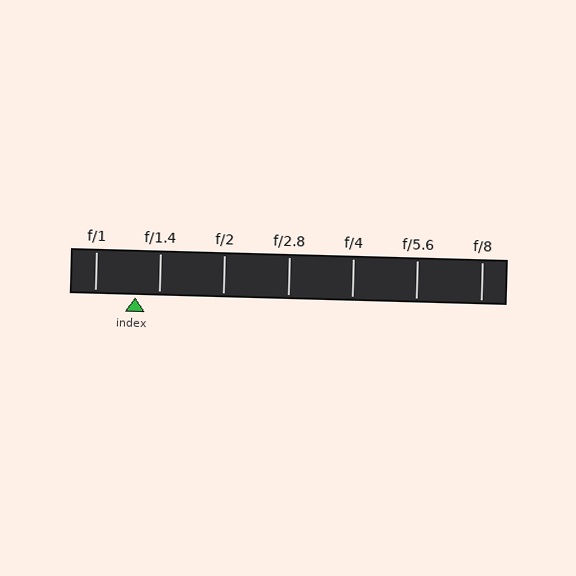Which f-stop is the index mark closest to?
The index mark is closest to f/1.4.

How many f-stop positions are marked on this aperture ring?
There are 7 f-stop positions marked.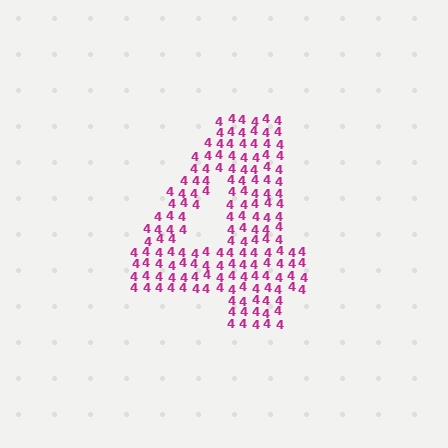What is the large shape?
The large shape is the digit 4.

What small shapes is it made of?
It is made of small digit 4's.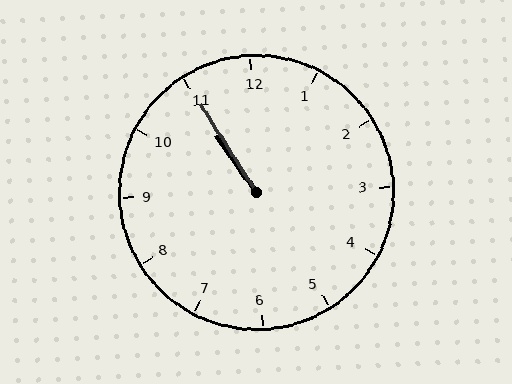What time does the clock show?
10:55.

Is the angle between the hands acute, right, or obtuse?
It is acute.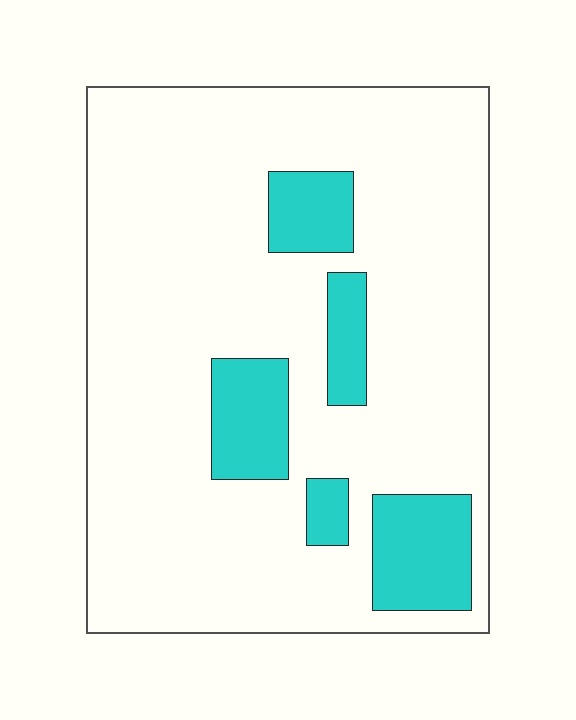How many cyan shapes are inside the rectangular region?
5.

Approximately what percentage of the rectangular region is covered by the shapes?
Approximately 15%.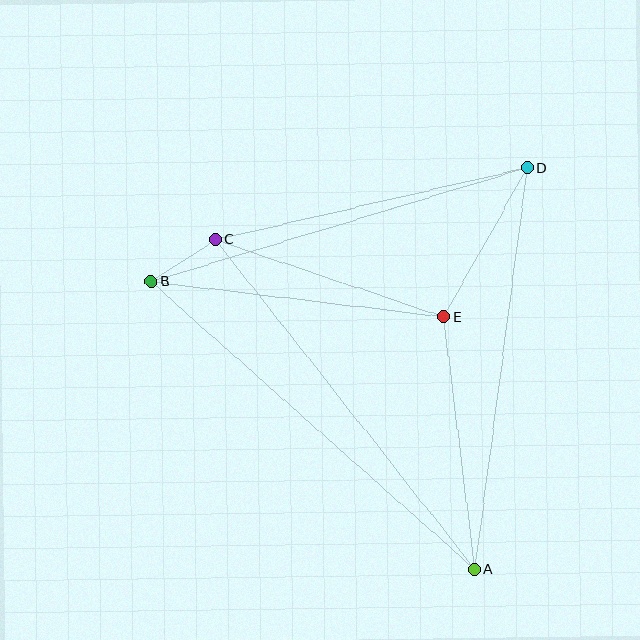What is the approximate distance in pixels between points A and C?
The distance between A and C is approximately 419 pixels.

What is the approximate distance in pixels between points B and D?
The distance between B and D is approximately 393 pixels.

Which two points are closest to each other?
Points B and C are closest to each other.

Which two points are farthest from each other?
Points A and B are farthest from each other.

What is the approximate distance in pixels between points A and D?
The distance between A and D is approximately 405 pixels.